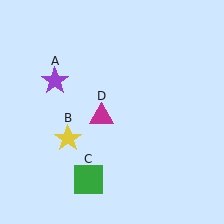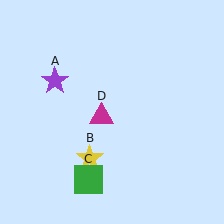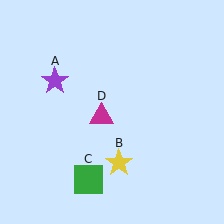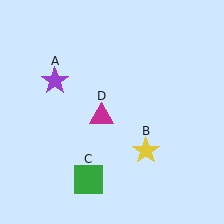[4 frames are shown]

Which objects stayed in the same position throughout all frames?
Purple star (object A) and green square (object C) and magenta triangle (object D) remained stationary.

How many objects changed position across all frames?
1 object changed position: yellow star (object B).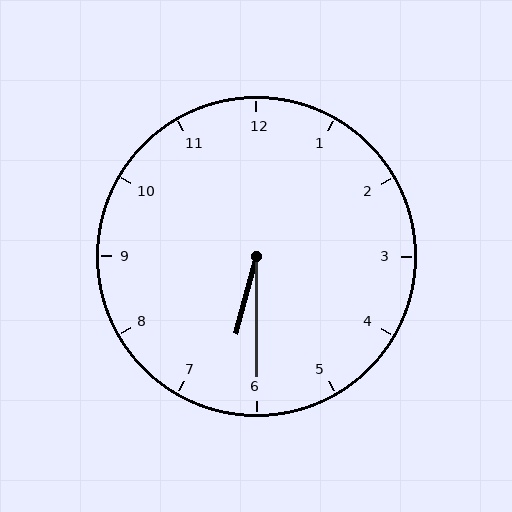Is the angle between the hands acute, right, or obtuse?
It is acute.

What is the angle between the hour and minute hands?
Approximately 15 degrees.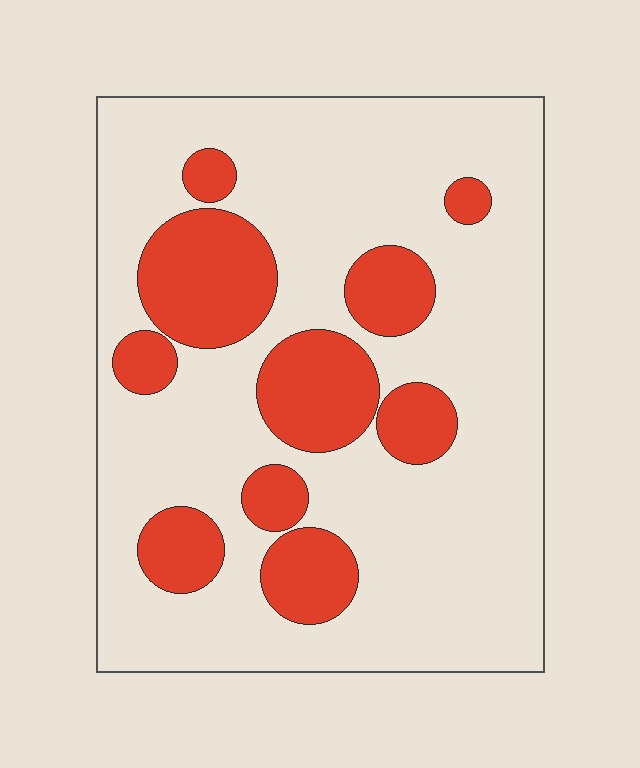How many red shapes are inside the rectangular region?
10.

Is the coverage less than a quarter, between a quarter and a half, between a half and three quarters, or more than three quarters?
Less than a quarter.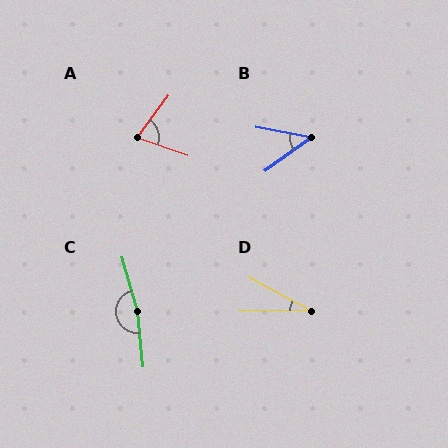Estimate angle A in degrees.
Approximately 73 degrees.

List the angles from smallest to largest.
D (28°), B (46°), A (73°), C (170°).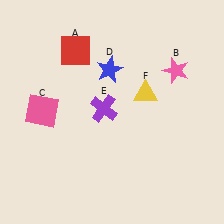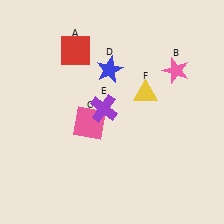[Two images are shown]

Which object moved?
The pink square (C) moved right.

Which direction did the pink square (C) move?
The pink square (C) moved right.